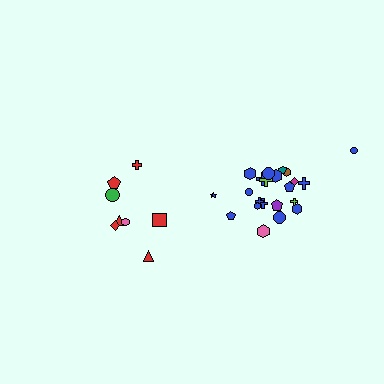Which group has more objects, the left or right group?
The right group.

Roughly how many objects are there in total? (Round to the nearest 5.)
Roughly 30 objects in total.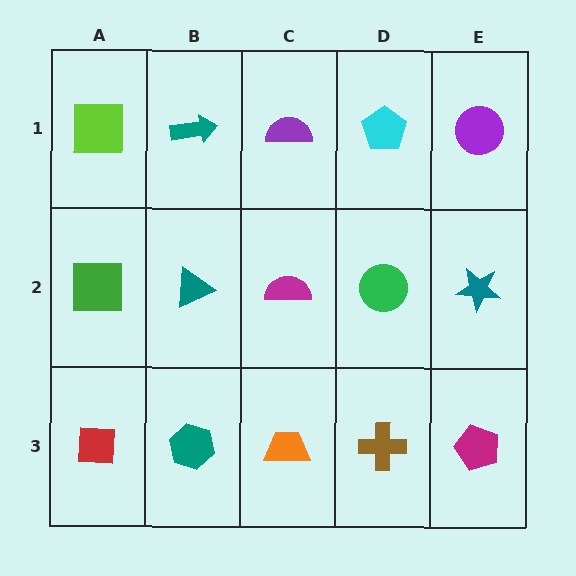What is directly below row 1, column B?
A teal triangle.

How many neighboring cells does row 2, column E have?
3.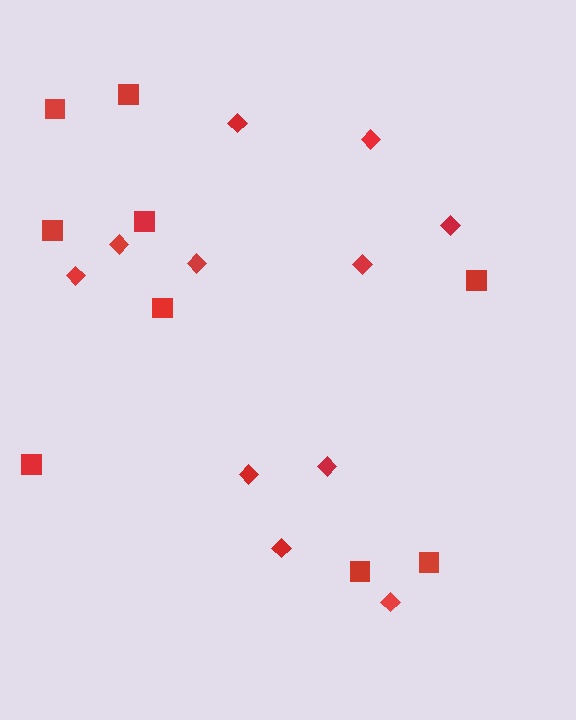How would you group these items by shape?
There are 2 groups: one group of diamonds (11) and one group of squares (9).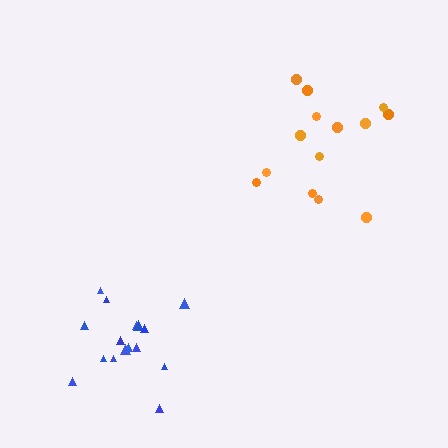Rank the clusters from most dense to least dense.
blue, orange.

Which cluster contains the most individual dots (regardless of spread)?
Blue (16).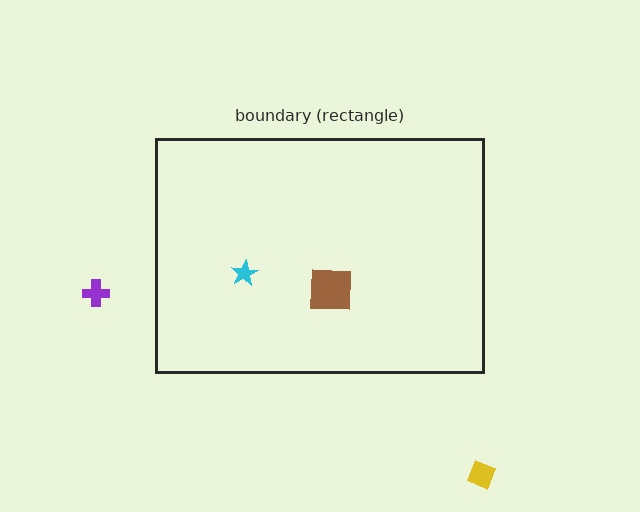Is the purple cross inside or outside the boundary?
Outside.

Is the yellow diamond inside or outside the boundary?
Outside.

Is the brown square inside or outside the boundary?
Inside.